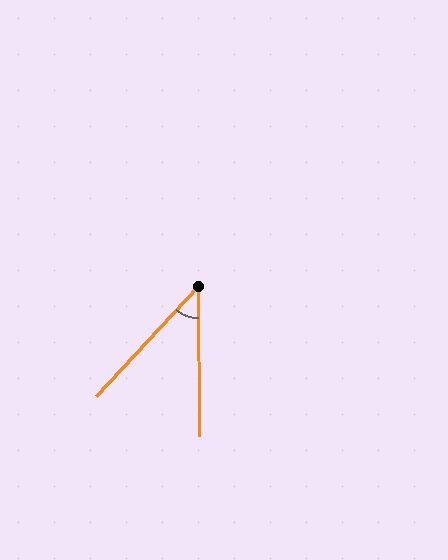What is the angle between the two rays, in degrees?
Approximately 43 degrees.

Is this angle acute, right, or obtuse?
It is acute.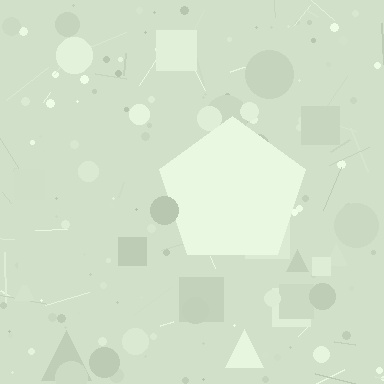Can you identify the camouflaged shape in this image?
The camouflaged shape is a pentagon.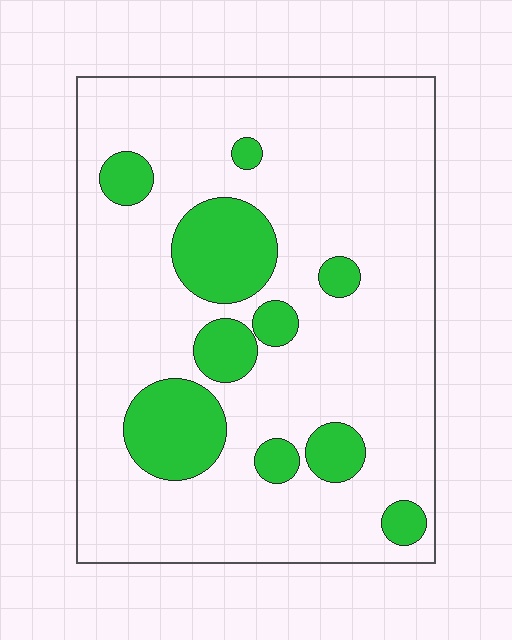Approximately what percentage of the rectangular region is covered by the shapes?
Approximately 20%.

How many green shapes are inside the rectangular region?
10.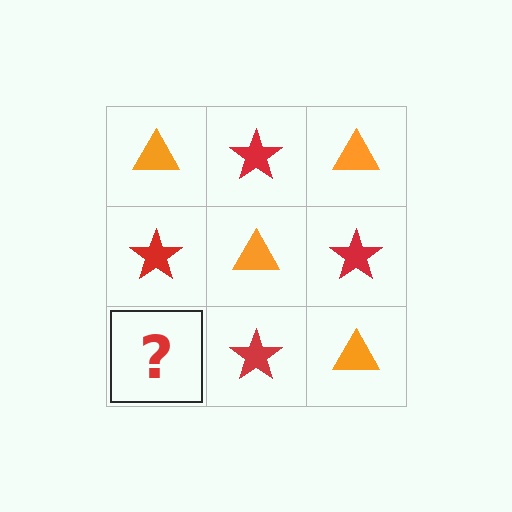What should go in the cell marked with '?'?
The missing cell should contain an orange triangle.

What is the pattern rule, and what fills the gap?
The rule is that it alternates orange triangle and red star in a checkerboard pattern. The gap should be filled with an orange triangle.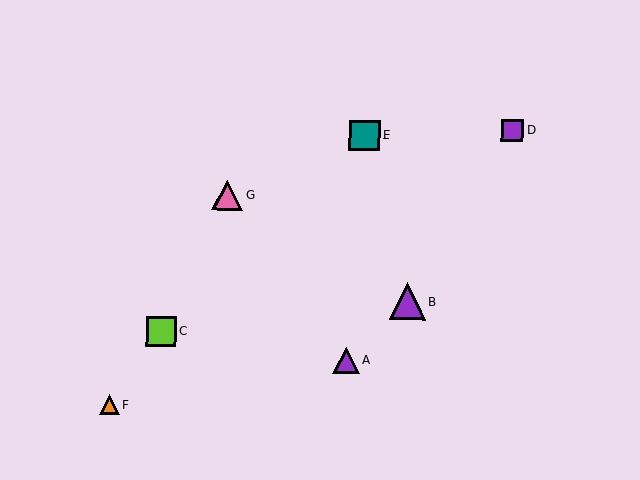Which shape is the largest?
The purple triangle (labeled B) is the largest.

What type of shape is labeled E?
Shape E is a teal square.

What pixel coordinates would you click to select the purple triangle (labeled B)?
Click at (407, 301) to select the purple triangle B.